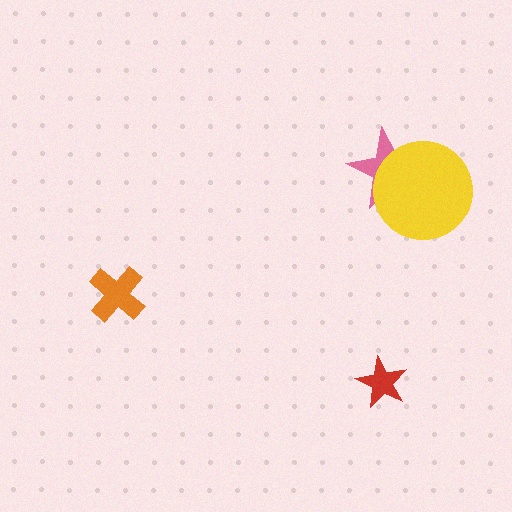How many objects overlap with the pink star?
1 object overlaps with the pink star.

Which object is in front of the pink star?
The yellow circle is in front of the pink star.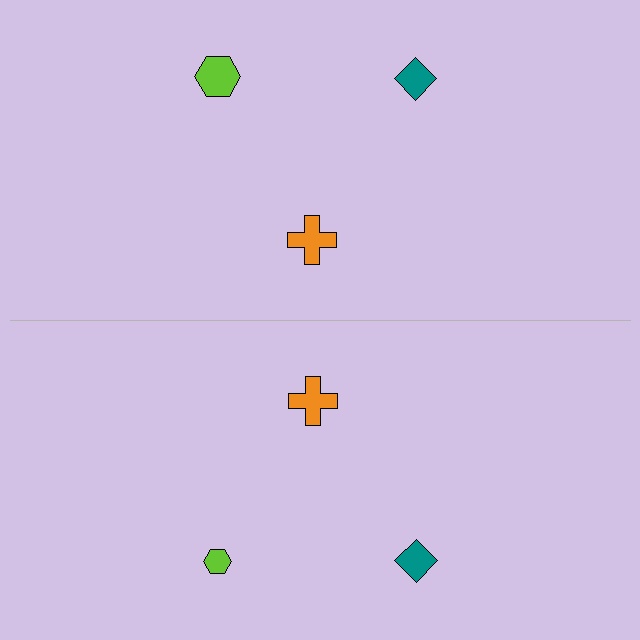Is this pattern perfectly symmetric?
No, the pattern is not perfectly symmetric. The lime hexagon on the bottom side has a different size than its mirror counterpart.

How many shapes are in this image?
There are 6 shapes in this image.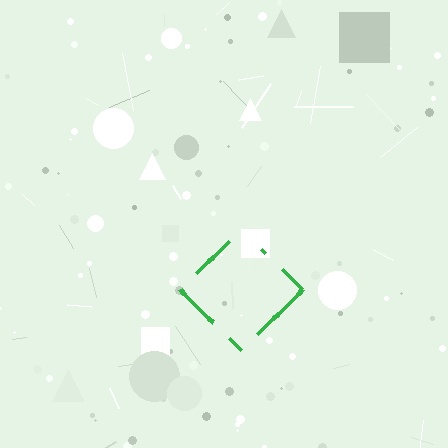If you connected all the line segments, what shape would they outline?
They would outline a diamond.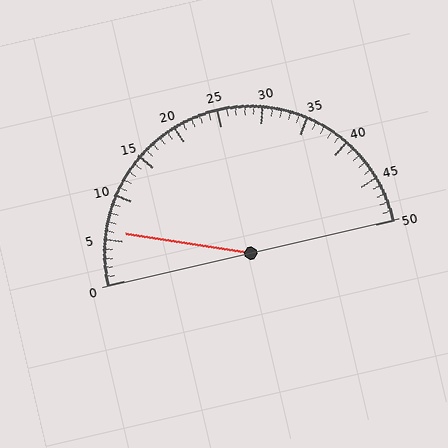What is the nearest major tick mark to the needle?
The nearest major tick mark is 5.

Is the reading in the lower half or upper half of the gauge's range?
The reading is in the lower half of the range (0 to 50).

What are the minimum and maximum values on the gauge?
The gauge ranges from 0 to 50.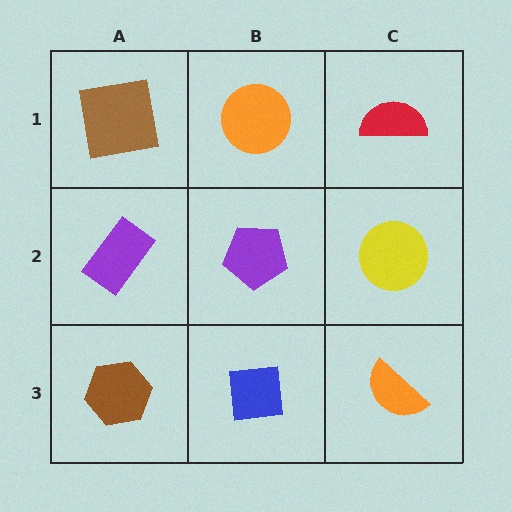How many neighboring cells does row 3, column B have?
3.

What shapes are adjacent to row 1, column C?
A yellow circle (row 2, column C), an orange circle (row 1, column B).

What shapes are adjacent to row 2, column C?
A red semicircle (row 1, column C), an orange semicircle (row 3, column C), a purple pentagon (row 2, column B).